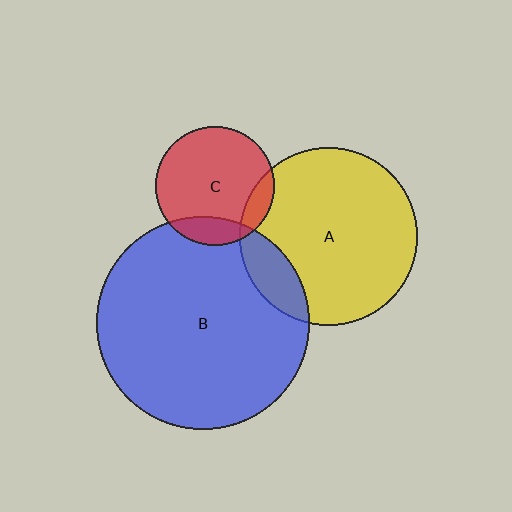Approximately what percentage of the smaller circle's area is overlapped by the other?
Approximately 10%.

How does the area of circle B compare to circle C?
Approximately 3.2 times.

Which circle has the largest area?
Circle B (blue).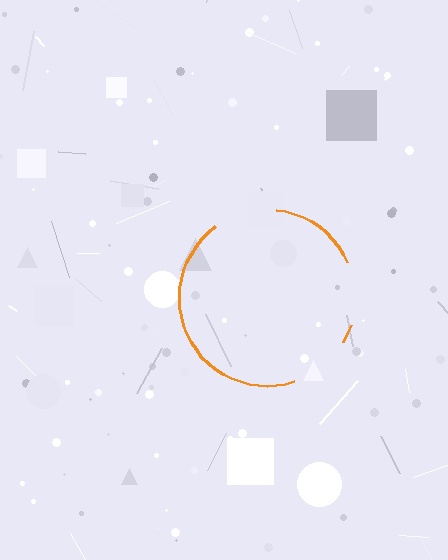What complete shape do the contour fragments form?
The contour fragments form a circle.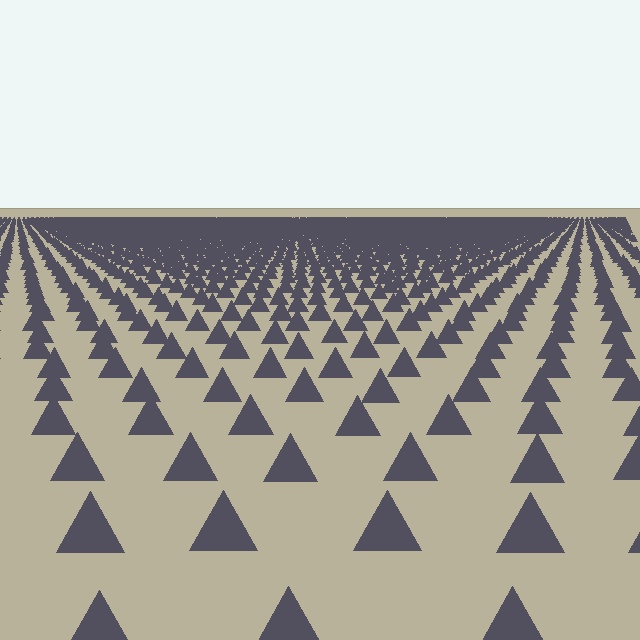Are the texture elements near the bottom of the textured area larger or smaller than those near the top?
Larger. Near the bottom, elements are closer to the viewer and appear at a bigger on-screen size.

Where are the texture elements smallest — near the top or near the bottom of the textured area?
Near the top.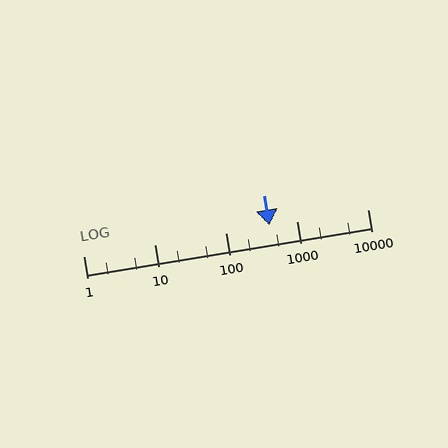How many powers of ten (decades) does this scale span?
The scale spans 4 decades, from 1 to 10000.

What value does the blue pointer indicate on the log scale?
The pointer indicates approximately 410.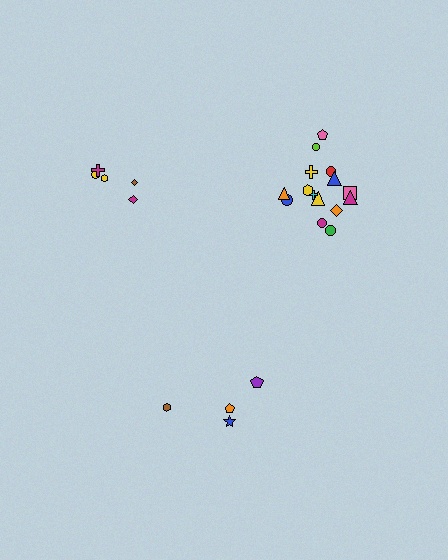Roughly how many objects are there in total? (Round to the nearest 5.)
Roughly 25 objects in total.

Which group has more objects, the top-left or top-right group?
The top-right group.